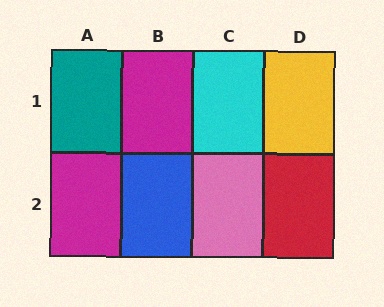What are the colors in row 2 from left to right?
Magenta, blue, pink, red.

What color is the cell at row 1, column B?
Magenta.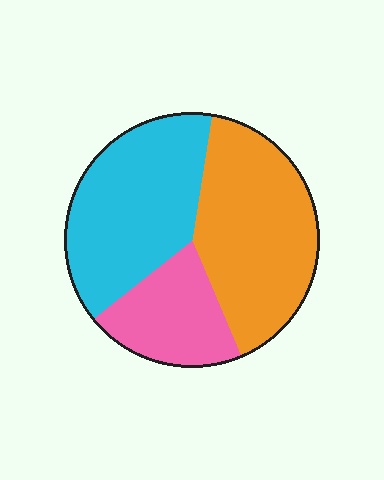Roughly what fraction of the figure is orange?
Orange takes up about two fifths (2/5) of the figure.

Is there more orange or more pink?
Orange.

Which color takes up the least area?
Pink, at roughly 20%.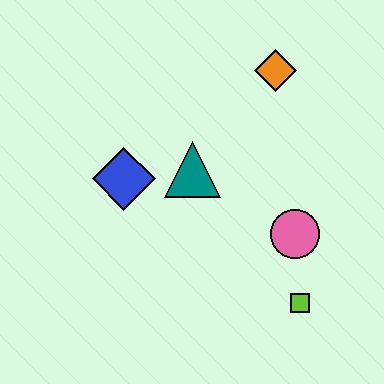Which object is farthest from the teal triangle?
The lime square is farthest from the teal triangle.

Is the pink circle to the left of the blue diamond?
No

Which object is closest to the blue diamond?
The teal triangle is closest to the blue diamond.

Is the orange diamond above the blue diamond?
Yes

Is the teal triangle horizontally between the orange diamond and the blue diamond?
Yes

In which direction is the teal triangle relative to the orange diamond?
The teal triangle is below the orange diamond.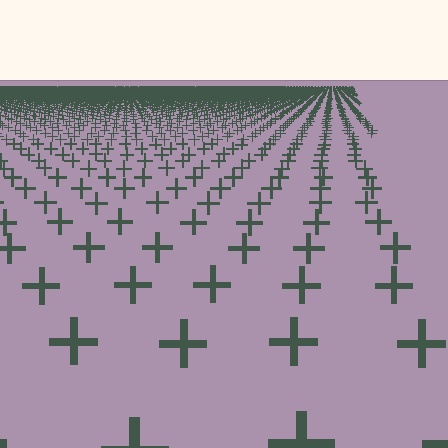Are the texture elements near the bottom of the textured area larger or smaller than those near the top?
Larger. Near the bottom, elements are closer to the viewer and appear at a bigger on-screen size.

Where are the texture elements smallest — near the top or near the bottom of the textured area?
Near the top.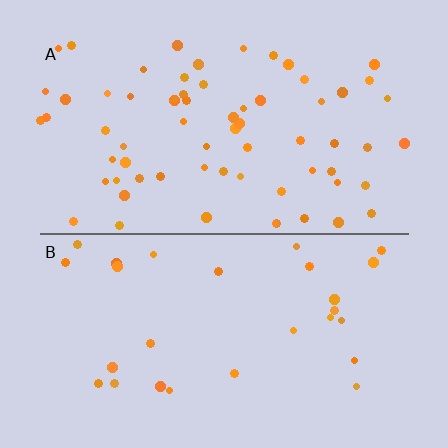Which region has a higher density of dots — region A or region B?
A (the top).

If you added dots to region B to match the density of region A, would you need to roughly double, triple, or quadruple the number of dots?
Approximately double.